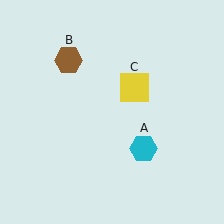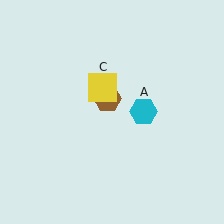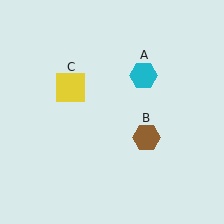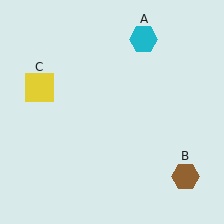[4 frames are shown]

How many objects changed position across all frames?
3 objects changed position: cyan hexagon (object A), brown hexagon (object B), yellow square (object C).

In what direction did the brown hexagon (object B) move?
The brown hexagon (object B) moved down and to the right.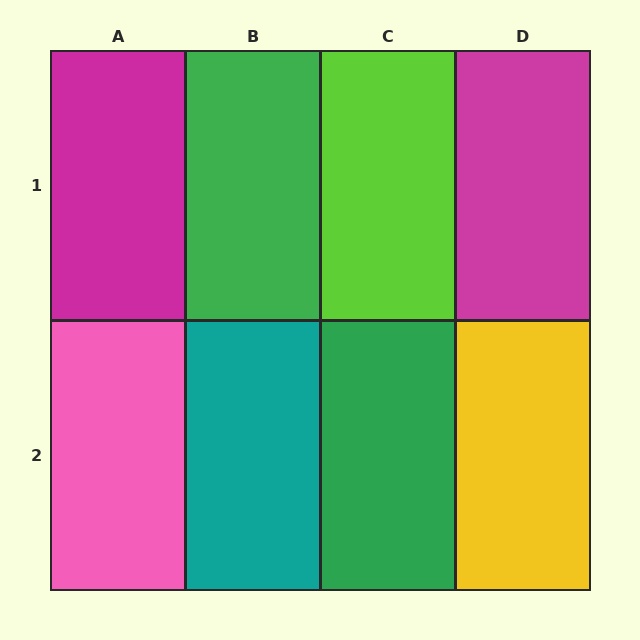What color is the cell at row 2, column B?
Teal.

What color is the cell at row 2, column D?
Yellow.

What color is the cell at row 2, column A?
Pink.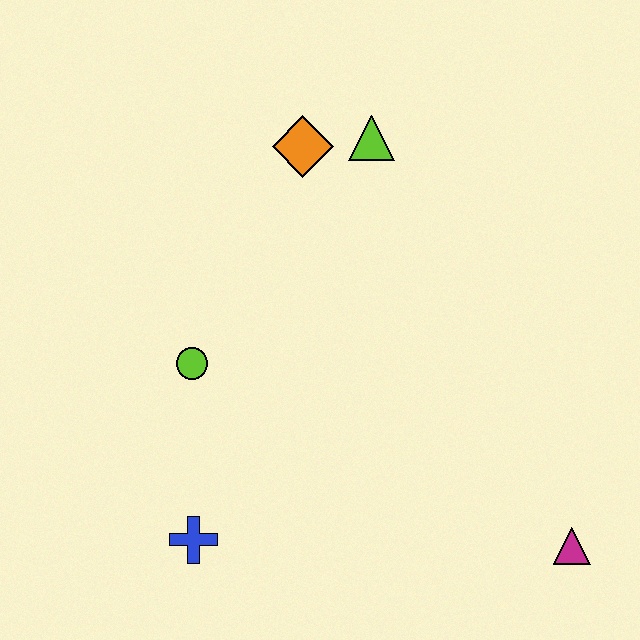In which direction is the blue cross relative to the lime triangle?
The blue cross is below the lime triangle.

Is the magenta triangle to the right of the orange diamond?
Yes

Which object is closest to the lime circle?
The blue cross is closest to the lime circle.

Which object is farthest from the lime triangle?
The magenta triangle is farthest from the lime triangle.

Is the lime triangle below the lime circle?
No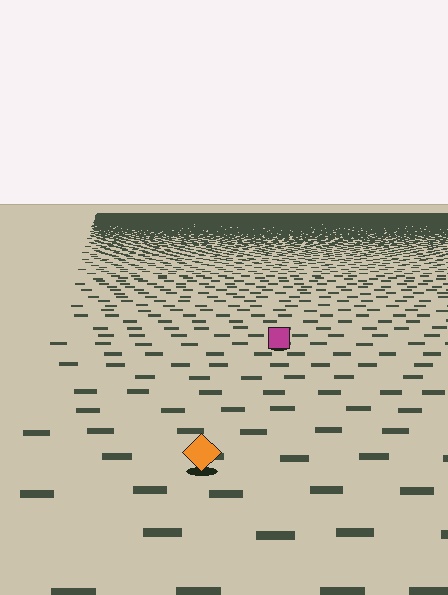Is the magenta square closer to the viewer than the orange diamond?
No. The orange diamond is closer — you can tell from the texture gradient: the ground texture is coarser near it.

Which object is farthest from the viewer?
The magenta square is farthest from the viewer. It appears smaller and the ground texture around it is denser.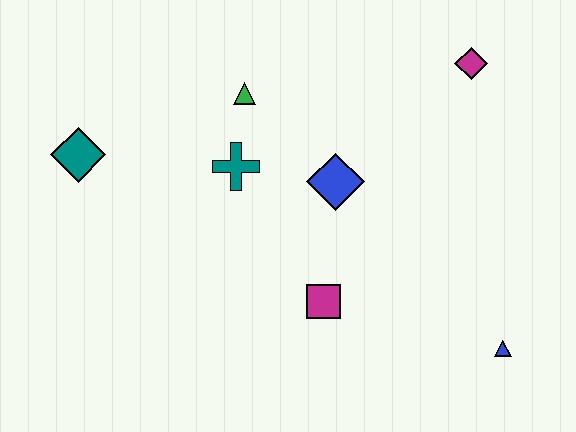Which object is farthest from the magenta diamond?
The teal diamond is farthest from the magenta diamond.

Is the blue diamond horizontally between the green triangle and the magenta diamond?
Yes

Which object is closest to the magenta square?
The blue diamond is closest to the magenta square.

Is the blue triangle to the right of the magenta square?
Yes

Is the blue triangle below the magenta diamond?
Yes